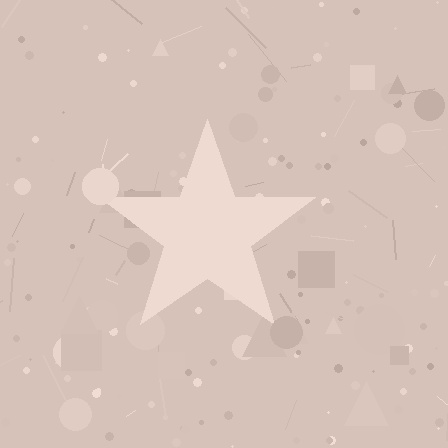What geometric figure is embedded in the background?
A star is embedded in the background.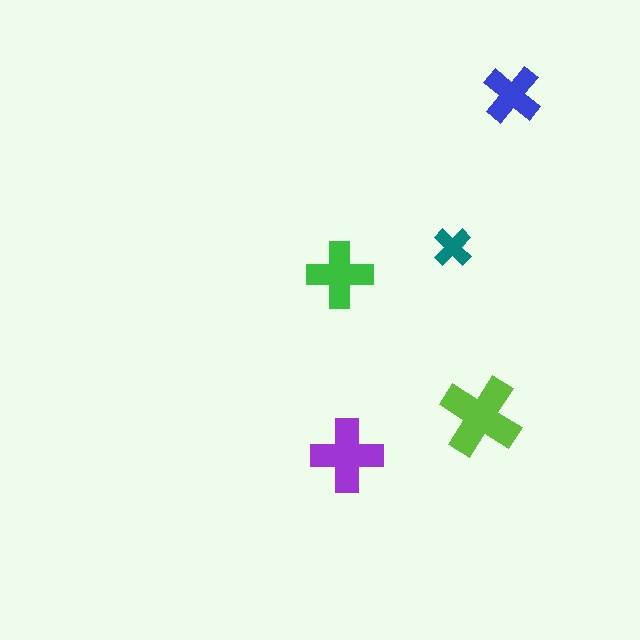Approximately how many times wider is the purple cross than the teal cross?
About 2 times wider.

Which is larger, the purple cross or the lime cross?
The lime one.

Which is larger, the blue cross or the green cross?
The green one.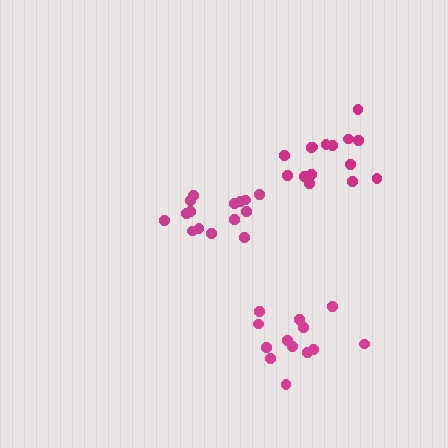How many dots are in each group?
Group 1: 15 dots, Group 2: 15 dots, Group 3: 13 dots (43 total).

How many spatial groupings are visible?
There are 3 spatial groupings.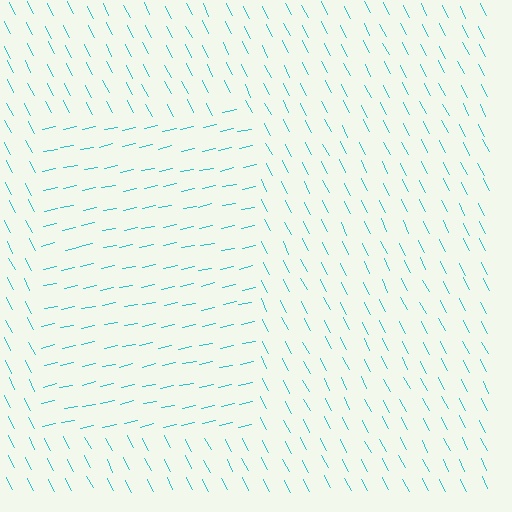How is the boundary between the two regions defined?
The boundary is defined purely by a change in line orientation (approximately 75 degrees difference). All lines are the same color and thickness.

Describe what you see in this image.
The image is filled with small cyan line segments. A rectangle region in the image has lines oriented differently from the surrounding lines, creating a visible texture boundary.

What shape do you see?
I see a rectangle.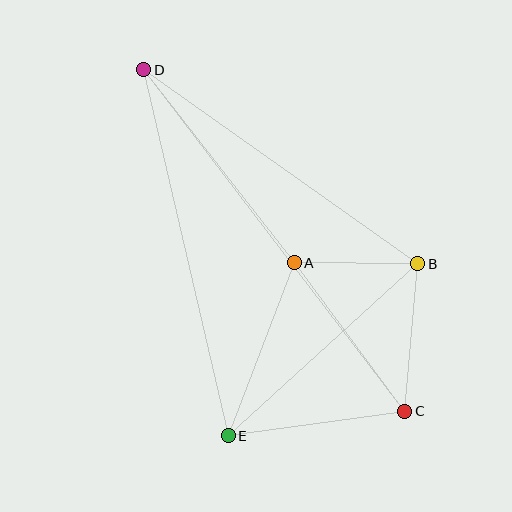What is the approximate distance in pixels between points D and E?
The distance between D and E is approximately 376 pixels.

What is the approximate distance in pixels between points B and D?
The distance between B and D is approximately 336 pixels.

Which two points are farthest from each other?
Points C and D are farthest from each other.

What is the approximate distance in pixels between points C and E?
The distance between C and E is approximately 178 pixels.